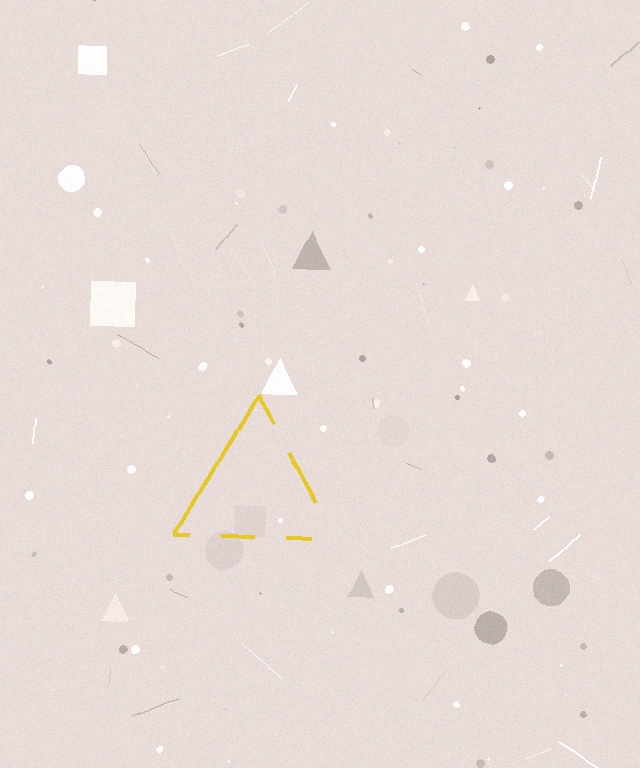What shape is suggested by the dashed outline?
The dashed outline suggests a triangle.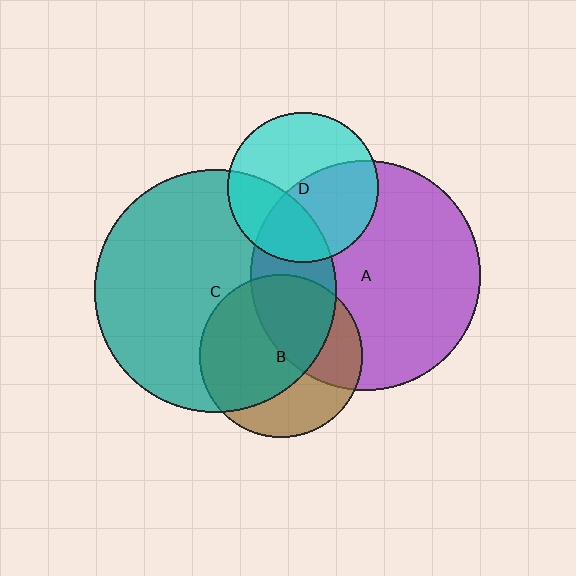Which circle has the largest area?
Circle C (teal).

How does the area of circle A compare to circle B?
Approximately 2.0 times.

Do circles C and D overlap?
Yes.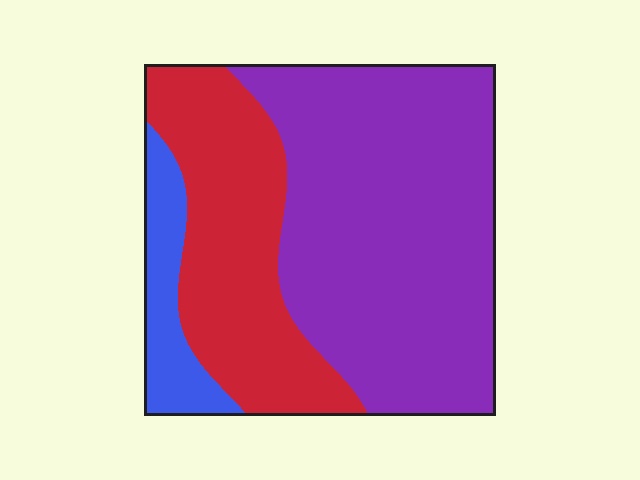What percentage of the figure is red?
Red covers roughly 30% of the figure.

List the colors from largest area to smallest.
From largest to smallest: purple, red, blue.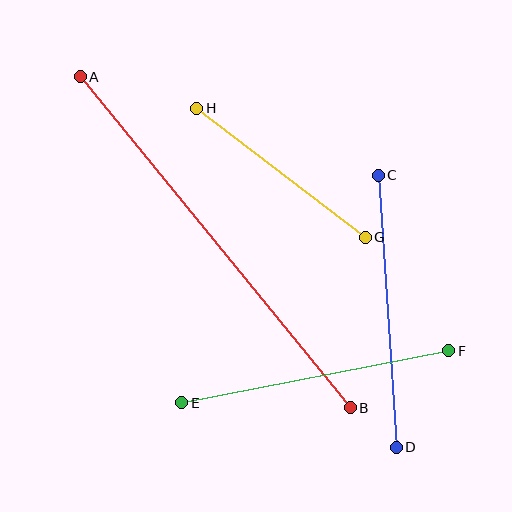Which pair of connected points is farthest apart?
Points A and B are farthest apart.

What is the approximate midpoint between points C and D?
The midpoint is at approximately (387, 311) pixels.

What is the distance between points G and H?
The distance is approximately 212 pixels.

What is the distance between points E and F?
The distance is approximately 272 pixels.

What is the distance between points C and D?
The distance is approximately 272 pixels.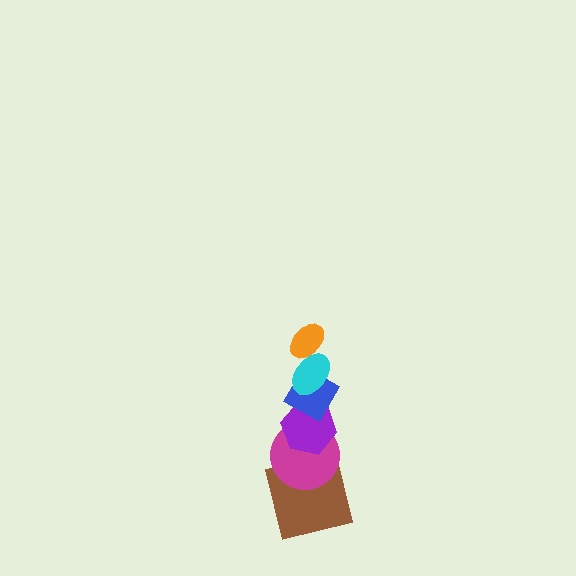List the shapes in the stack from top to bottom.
From top to bottom: the orange ellipse, the cyan ellipse, the blue diamond, the purple hexagon, the magenta circle, the brown square.